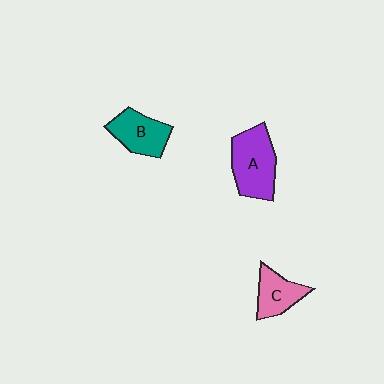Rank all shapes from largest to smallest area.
From largest to smallest: A (purple), B (teal), C (pink).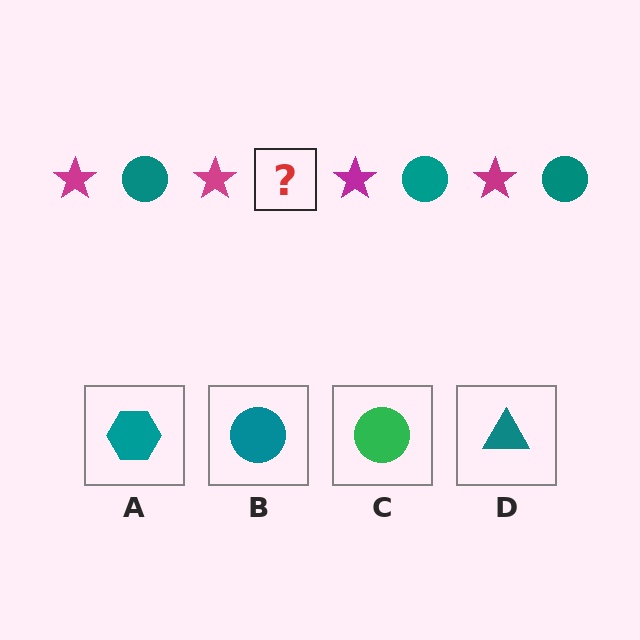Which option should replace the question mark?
Option B.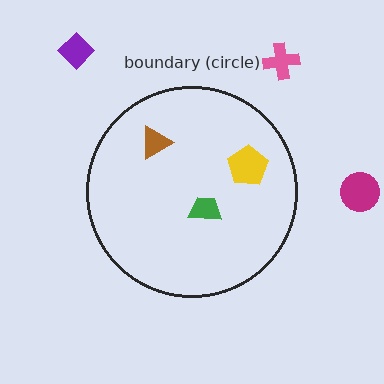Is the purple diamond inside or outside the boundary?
Outside.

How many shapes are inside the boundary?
3 inside, 3 outside.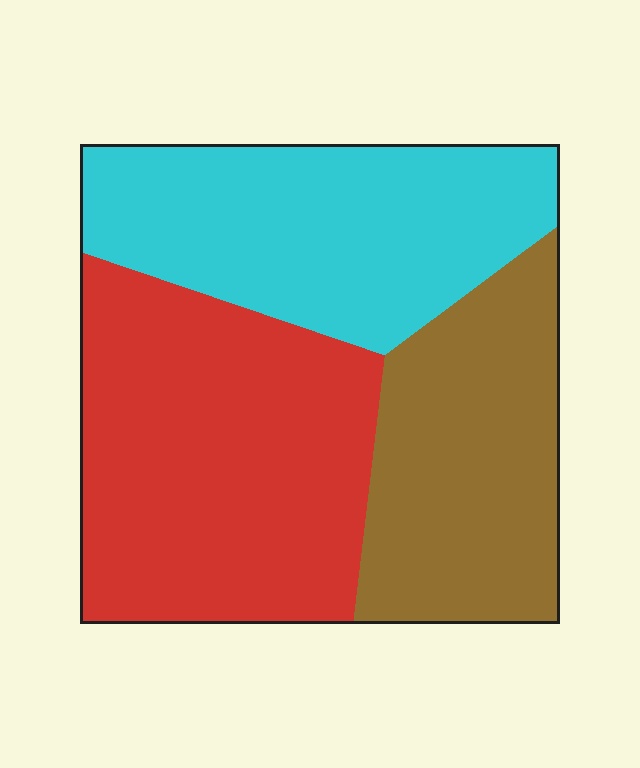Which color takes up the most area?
Red, at roughly 40%.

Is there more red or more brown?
Red.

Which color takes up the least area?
Brown, at roughly 25%.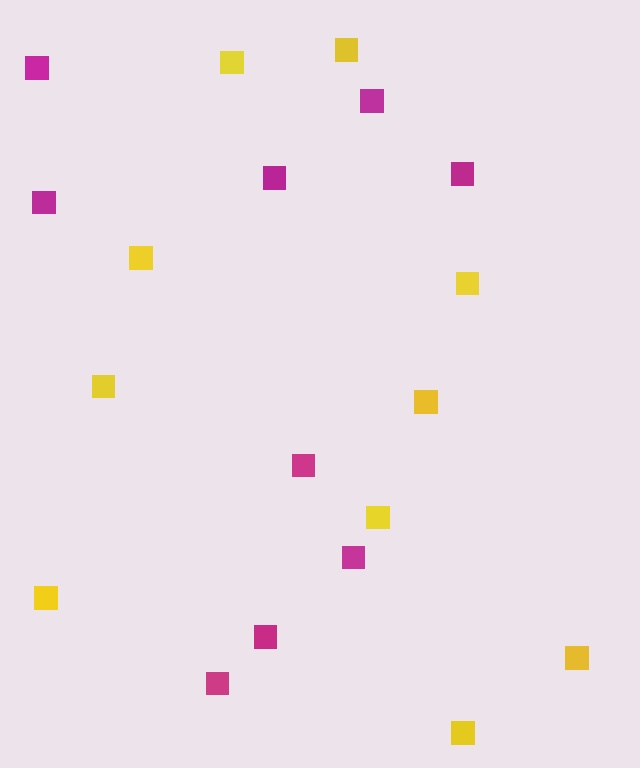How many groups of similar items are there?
There are 2 groups: one group of magenta squares (9) and one group of yellow squares (10).